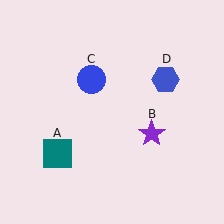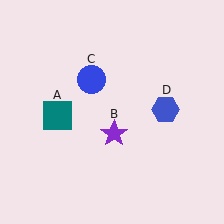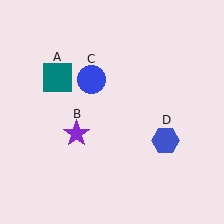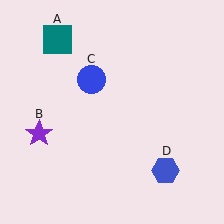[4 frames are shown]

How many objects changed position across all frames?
3 objects changed position: teal square (object A), purple star (object B), blue hexagon (object D).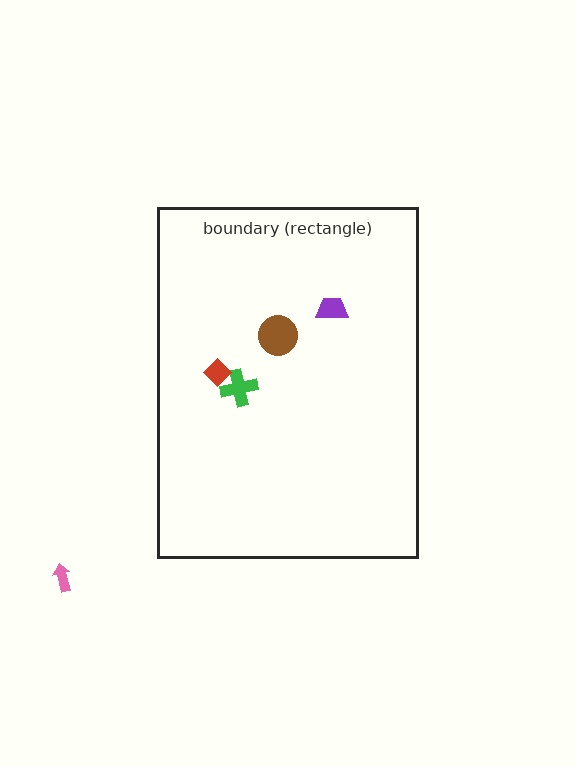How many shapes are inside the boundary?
4 inside, 1 outside.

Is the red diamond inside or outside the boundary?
Inside.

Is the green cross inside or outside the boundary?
Inside.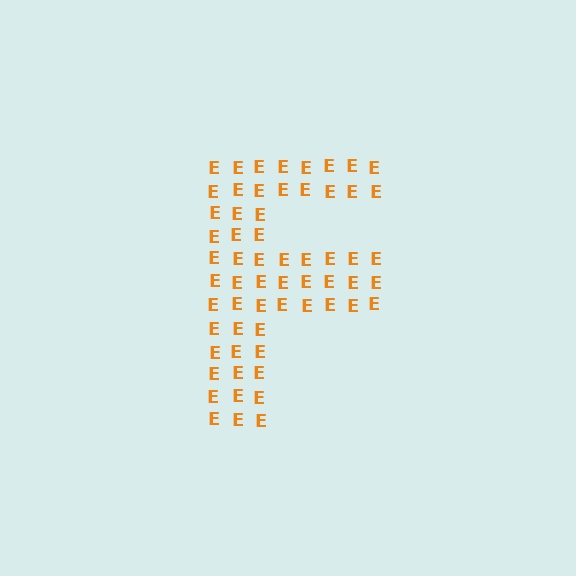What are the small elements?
The small elements are letter E's.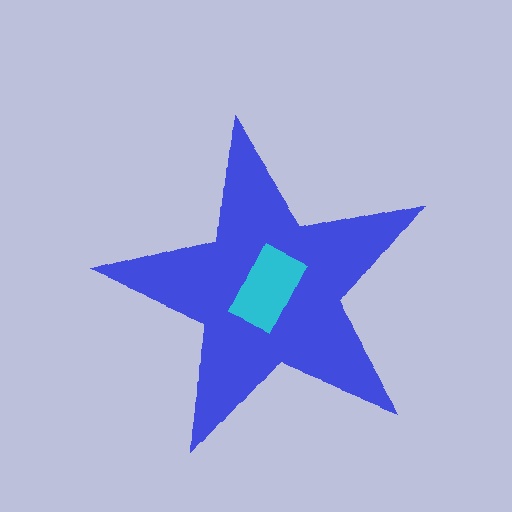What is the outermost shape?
The blue star.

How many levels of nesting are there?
2.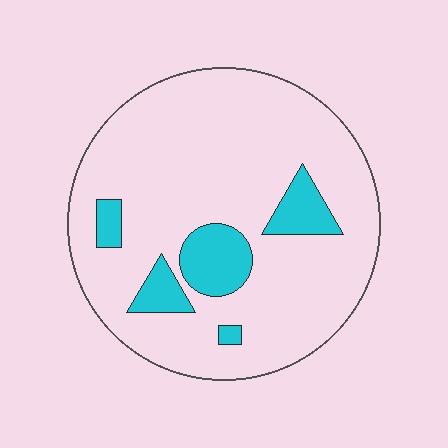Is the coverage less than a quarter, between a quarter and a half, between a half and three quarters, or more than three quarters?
Less than a quarter.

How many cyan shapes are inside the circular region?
5.